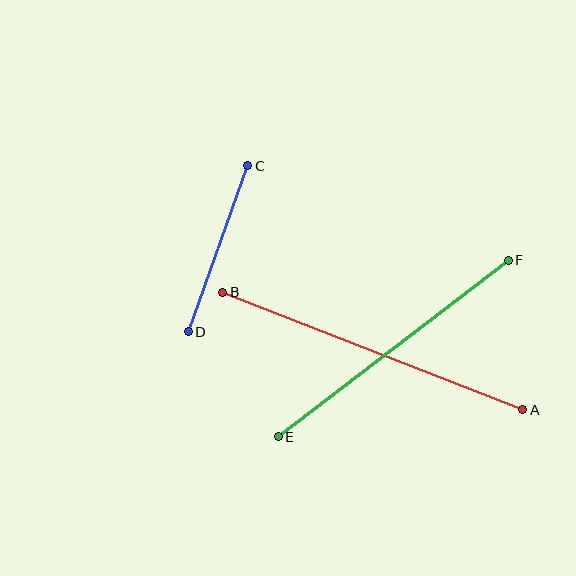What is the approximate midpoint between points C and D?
The midpoint is at approximately (218, 249) pixels.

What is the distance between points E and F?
The distance is approximately 290 pixels.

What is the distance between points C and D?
The distance is approximately 176 pixels.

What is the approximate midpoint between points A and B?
The midpoint is at approximately (373, 351) pixels.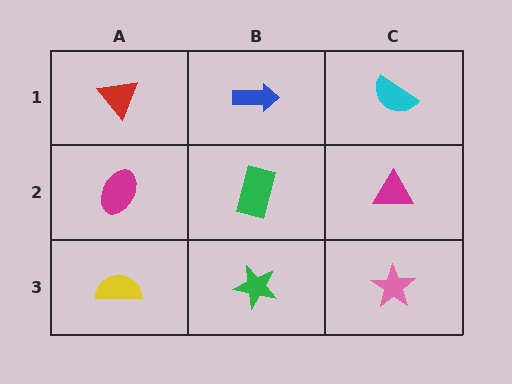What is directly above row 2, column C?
A cyan semicircle.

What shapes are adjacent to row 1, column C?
A magenta triangle (row 2, column C), a blue arrow (row 1, column B).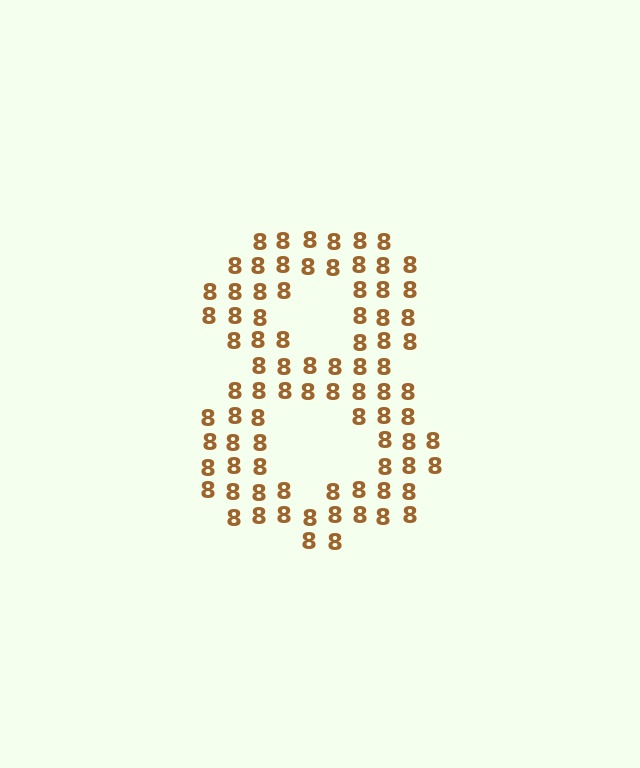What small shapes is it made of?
It is made of small digit 8's.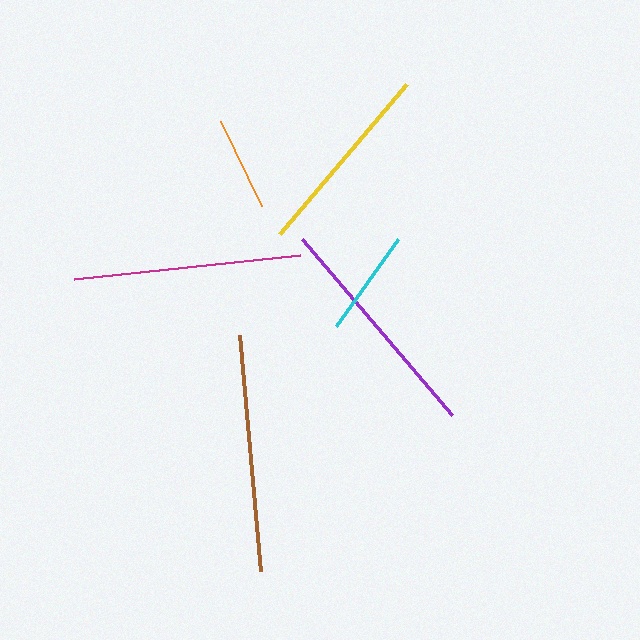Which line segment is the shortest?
The orange line is the shortest at approximately 94 pixels.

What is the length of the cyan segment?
The cyan segment is approximately 106 pixels long.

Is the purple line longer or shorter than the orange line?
The purple line is longer than the orange line.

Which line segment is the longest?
The brown line is the longest at approximately 236 pixels.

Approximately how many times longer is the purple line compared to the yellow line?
The purple line is approximately 1.2 times the length of the yellow line.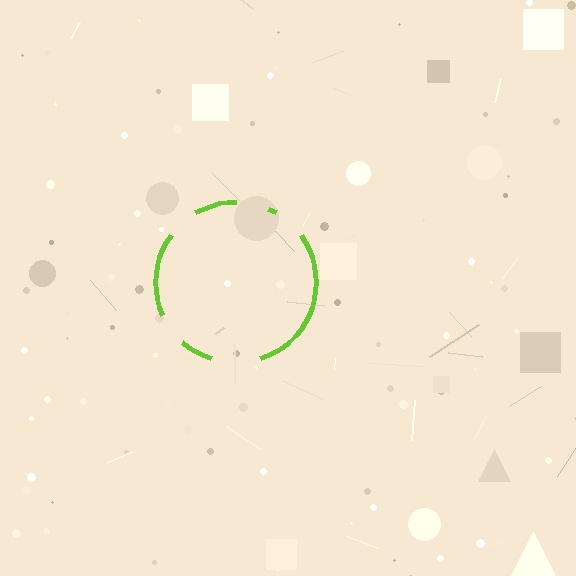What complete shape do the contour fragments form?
The contour fragments form a circle.